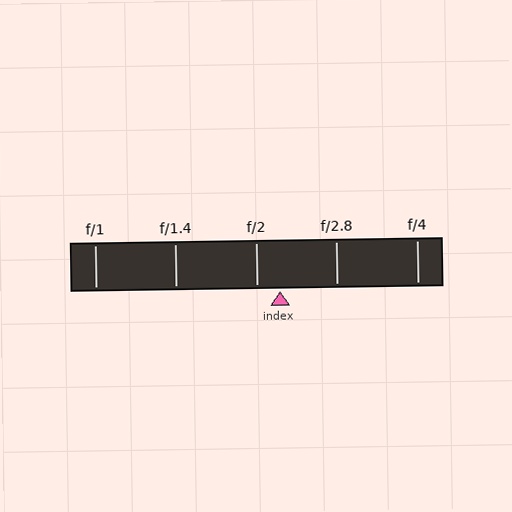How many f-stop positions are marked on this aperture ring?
There are 5 f-stop positions marked.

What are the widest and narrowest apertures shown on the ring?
The widest aperture shown is f/1 and the narrowest is f/4.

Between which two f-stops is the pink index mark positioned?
The index mark is between f/2 and f/2.8.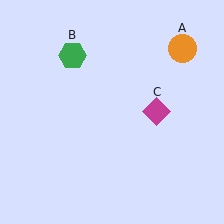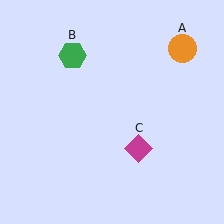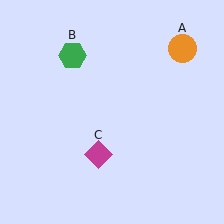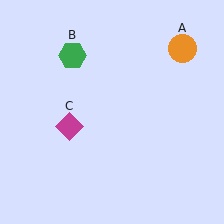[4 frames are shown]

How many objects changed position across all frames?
1 object changed position: magenta diamond (object C).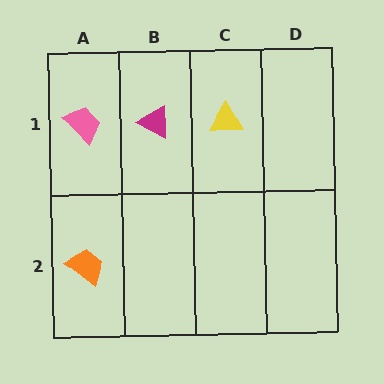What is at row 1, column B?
A magenta triangle.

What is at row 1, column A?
A pink trapezoid.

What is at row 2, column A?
An orange trapezoid.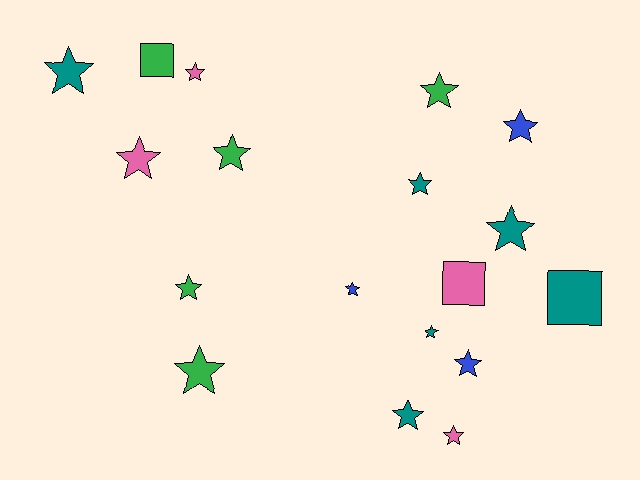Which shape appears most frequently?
Star, with 15 objects.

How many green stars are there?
There are 4 green stars.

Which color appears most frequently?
Teal, with 6 objects.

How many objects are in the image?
There are 18 objects.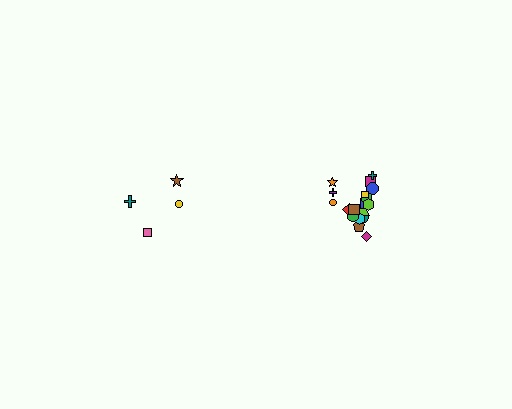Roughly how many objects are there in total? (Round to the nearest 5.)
Roughly 20 objects in total.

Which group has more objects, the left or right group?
The right group.